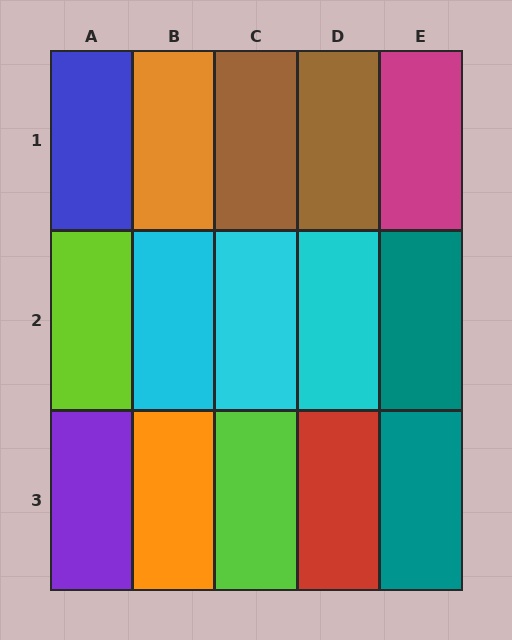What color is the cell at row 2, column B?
Cyan.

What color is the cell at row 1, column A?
Blue.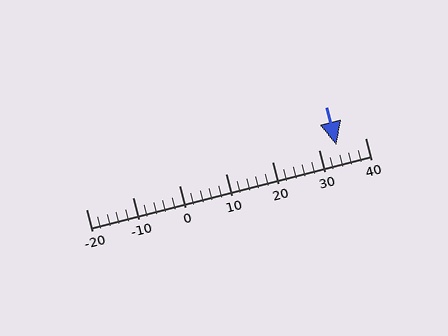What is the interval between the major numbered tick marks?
The major tick marks are spaced 10 units apart.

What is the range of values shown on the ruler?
The ruler shows values from -20 to 40.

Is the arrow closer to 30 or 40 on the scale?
The arrow is closer to 30.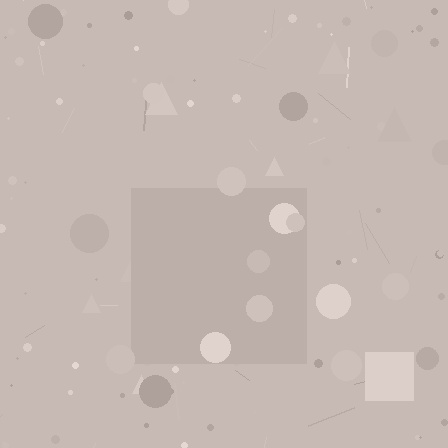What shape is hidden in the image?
A square is hidden in the image.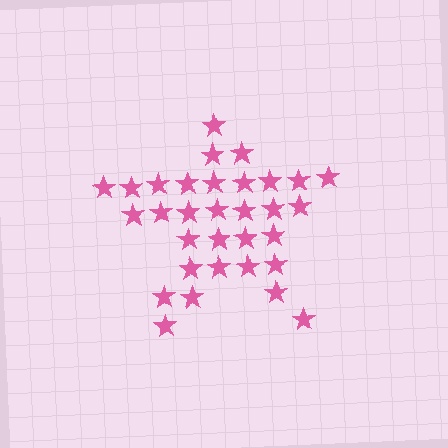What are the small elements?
The small elements are stars.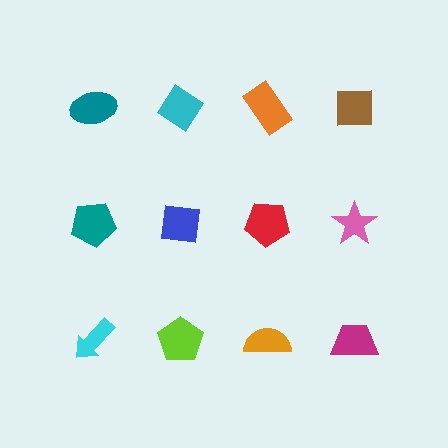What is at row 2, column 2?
A blue square.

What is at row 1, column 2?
A cyan diamond.